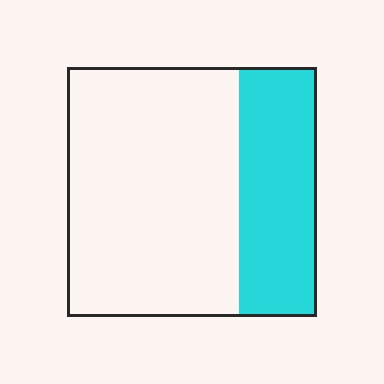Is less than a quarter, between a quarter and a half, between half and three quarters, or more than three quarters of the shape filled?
Between a quarter and a half.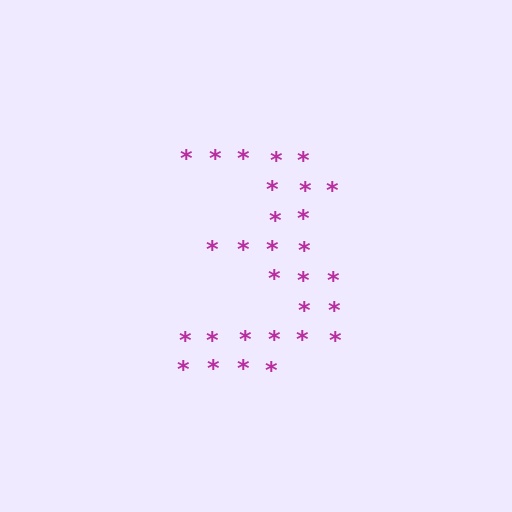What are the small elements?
The small elements are asterisks.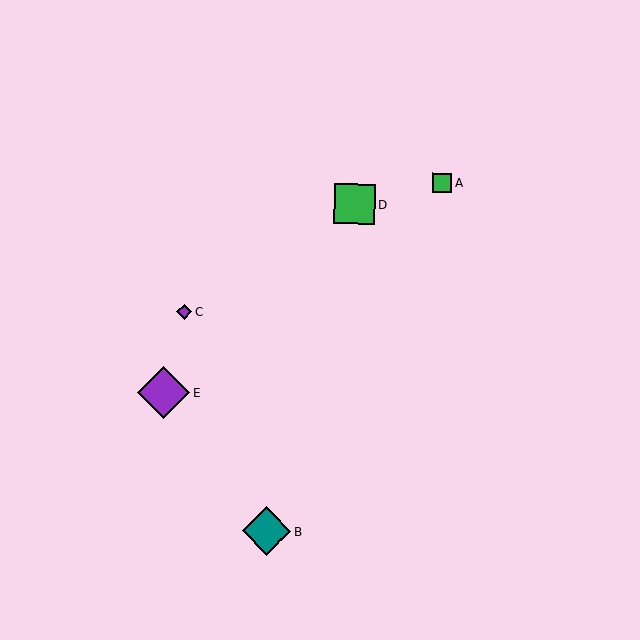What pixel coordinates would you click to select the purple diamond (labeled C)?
Click at (184, 312) to select the purple diamond C.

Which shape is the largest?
The purple diamond (labeled E) is the largest.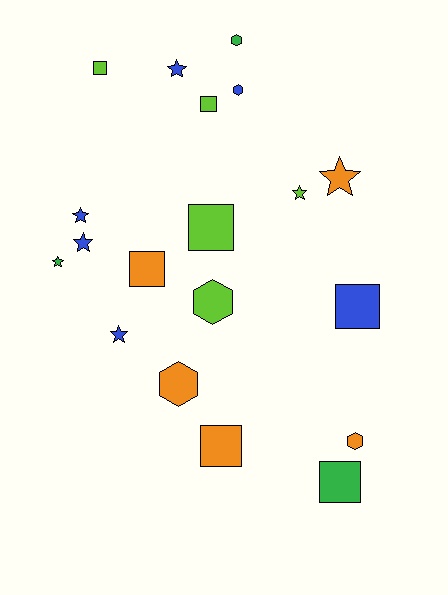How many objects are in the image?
There are 19 objects.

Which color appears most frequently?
Blue, with 6 objects.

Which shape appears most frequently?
Square, with 7 objects.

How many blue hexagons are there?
There is 1 blue hexagon.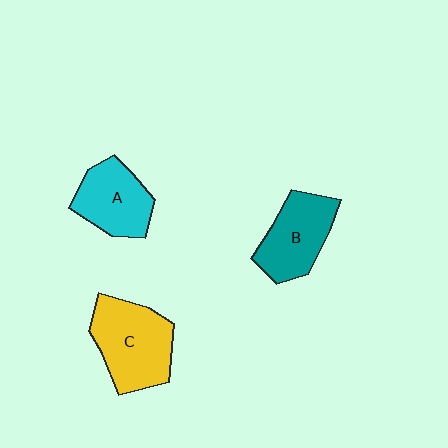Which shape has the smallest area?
Shape A (cyan).